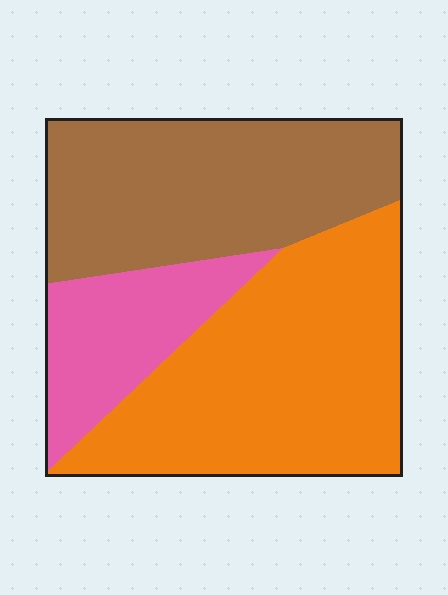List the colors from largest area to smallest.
From largest to smallest: orange, brown, pink.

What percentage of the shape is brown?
Brown takes up about three eighths (3/8) of the shape.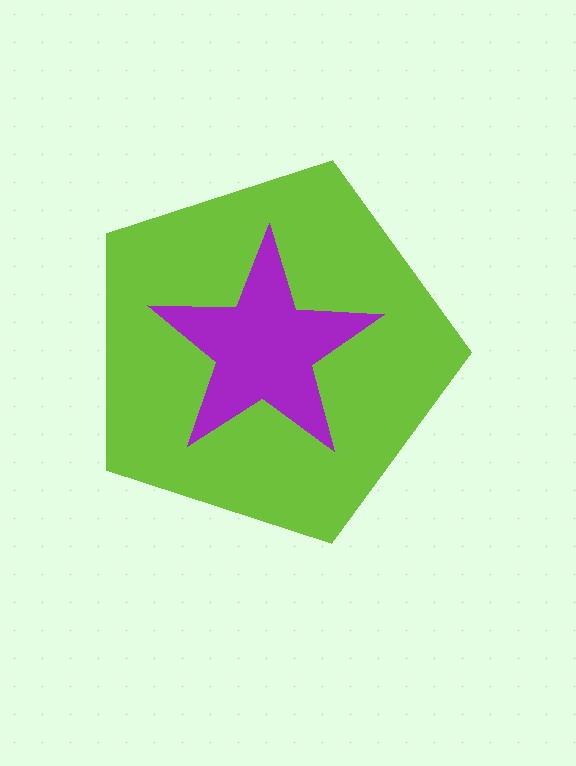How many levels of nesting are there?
2.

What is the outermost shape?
The lime pentagon.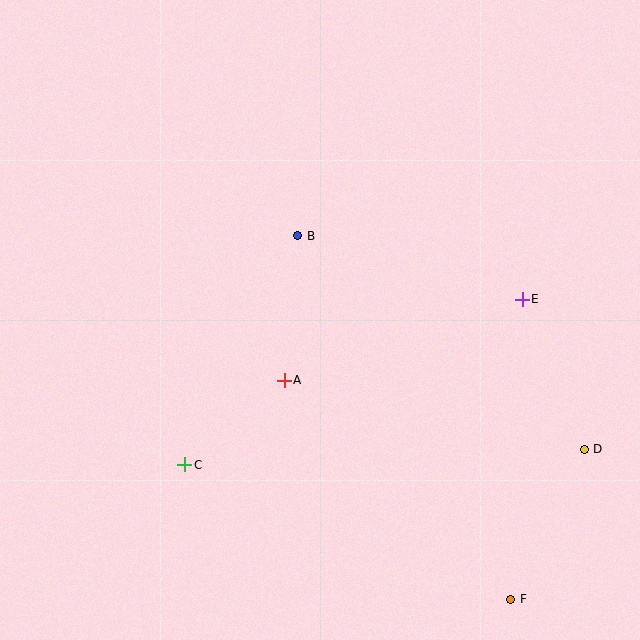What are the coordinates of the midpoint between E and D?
The midpoint between E and D is at (553, 374).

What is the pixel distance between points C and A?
The distance between C and A is 130 pixels.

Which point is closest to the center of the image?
Point A at (284, 380) is closest to the center.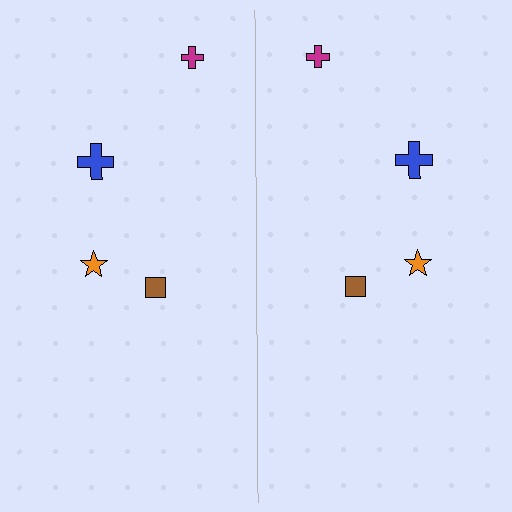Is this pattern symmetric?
Yes, this pattern has bilateral (reflection) symmetry.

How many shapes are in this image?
There are 8 shapes in this image.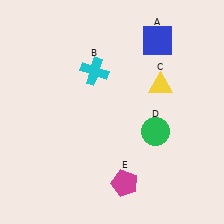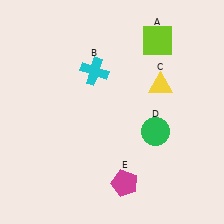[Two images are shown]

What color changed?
The square (A) changed from blue in Image 1 to lime in Image 2.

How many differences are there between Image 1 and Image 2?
There is 1 difference between the two images.